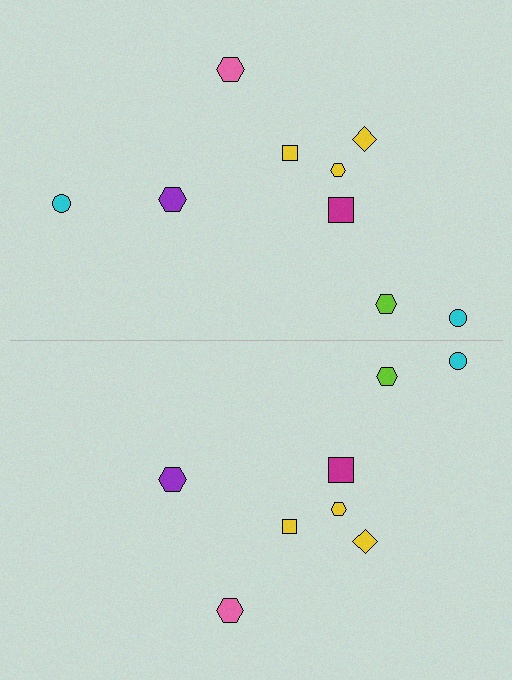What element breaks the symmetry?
A cyan circle is missing from the bottom side.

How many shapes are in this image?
There are 17 shapes in this image.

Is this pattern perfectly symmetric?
No, the pattern is not perfectly symmetric. A cyan circle is missing from the bottom side.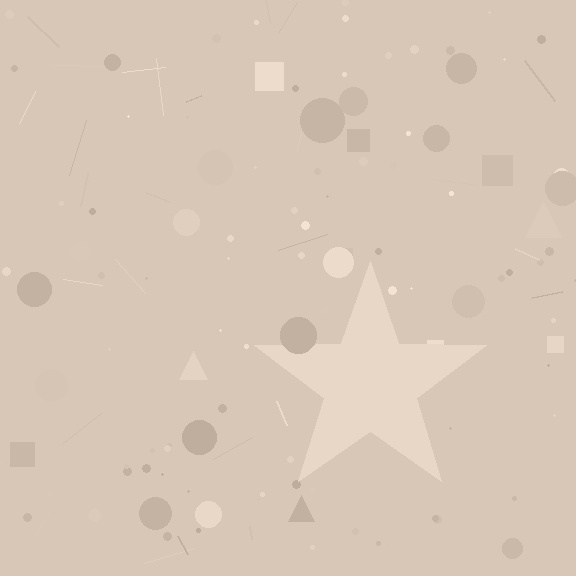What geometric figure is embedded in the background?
A star is embedded in the background.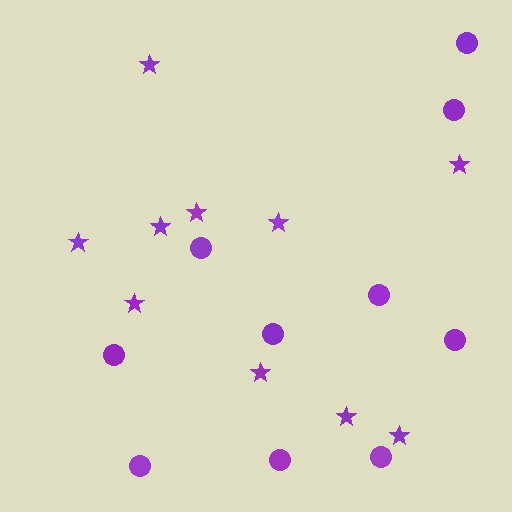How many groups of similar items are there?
There are 2 groups: one group of stars (10) and one group of circles (10).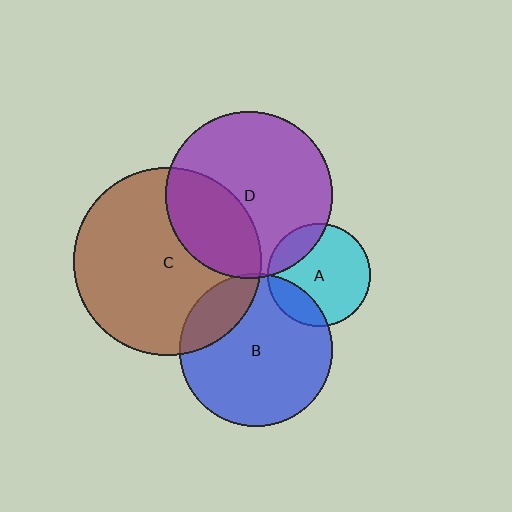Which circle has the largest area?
Circle C (brown).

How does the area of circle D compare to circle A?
Approximately 2.6 times.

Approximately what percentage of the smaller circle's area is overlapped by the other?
Approximately 35%.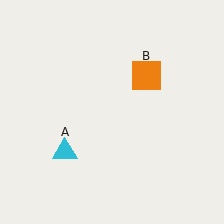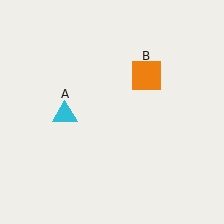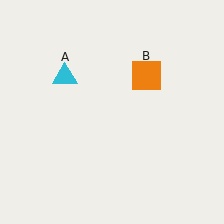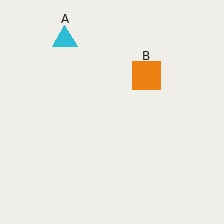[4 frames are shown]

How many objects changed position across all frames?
1 object changed position: cyan triangle (object A).